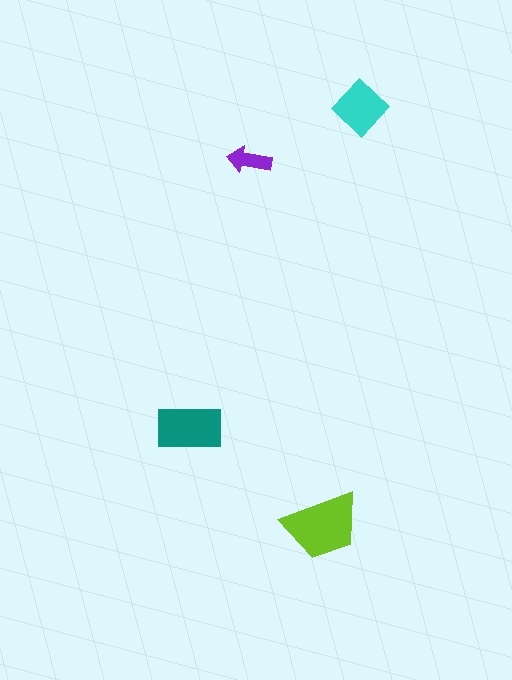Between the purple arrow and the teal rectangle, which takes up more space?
The teal rectangle.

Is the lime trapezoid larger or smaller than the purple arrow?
Larger.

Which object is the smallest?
The purple arrow.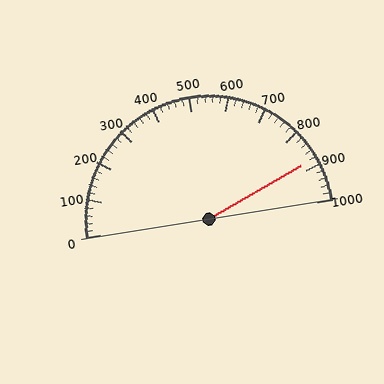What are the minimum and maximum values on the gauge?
The gauge ranges from 0 to 1000.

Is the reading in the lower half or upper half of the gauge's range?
The reading is in the upper half of the range (0 to 1000).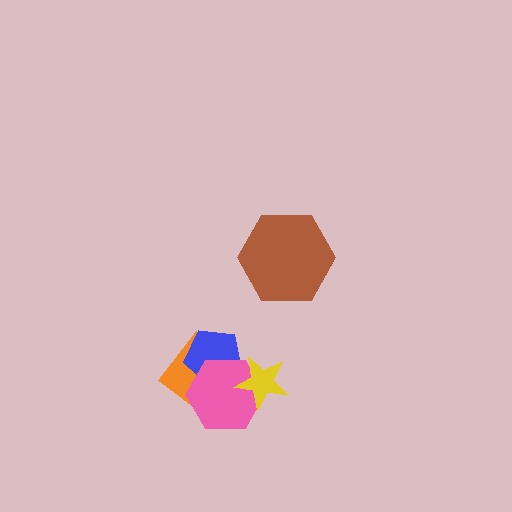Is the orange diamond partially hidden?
Yes, it is partially covered by another shape.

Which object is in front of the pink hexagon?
The yellow star is in front of the pink hexagon.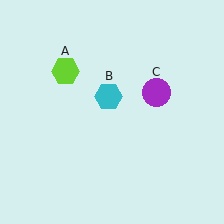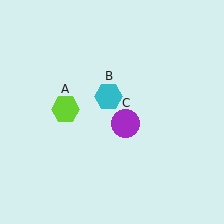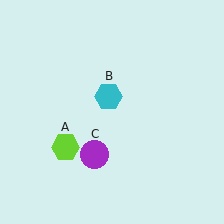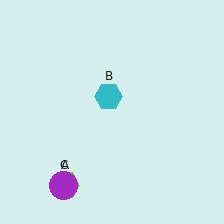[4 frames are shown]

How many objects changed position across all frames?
2 objects changed position: lime hexagon (object A), purple circle (object C).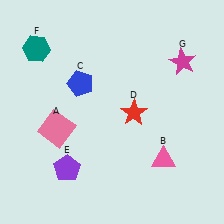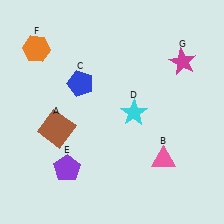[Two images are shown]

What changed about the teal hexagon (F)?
In Image 1, F is teal. In Image 2, it changed to orange.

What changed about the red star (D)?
In Image 1, D is red. In Image 2, it changed to cyan.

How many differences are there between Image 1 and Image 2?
There are 3 differences between the two images.